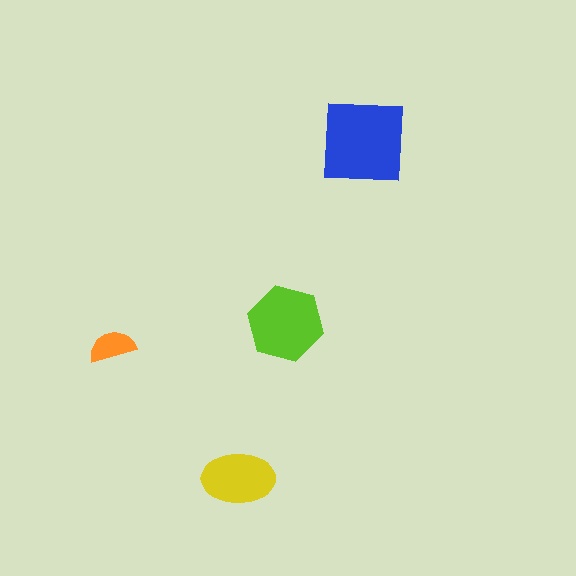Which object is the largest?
The blue square.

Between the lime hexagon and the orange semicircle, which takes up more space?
The lime hexagon.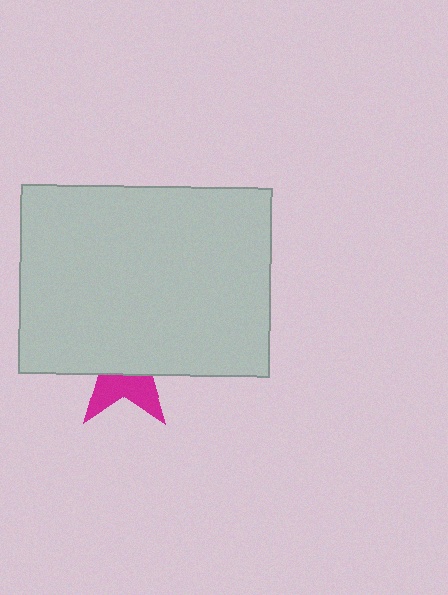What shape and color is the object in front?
The object in front is a light gray rectangle.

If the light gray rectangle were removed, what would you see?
You would see the complete magenta star.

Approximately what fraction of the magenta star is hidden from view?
Roughly 63% of the magenta star is hidden behind the light gray rectangle.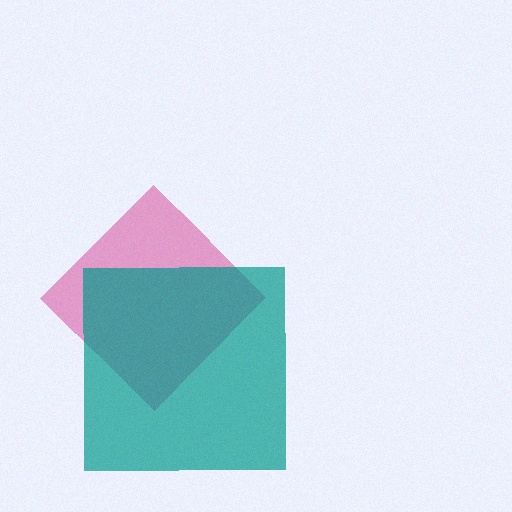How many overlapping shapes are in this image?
There are 2 overlapping shapes in the image.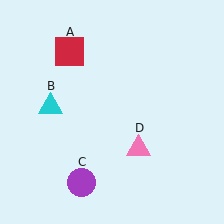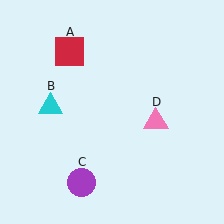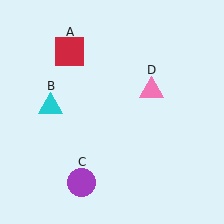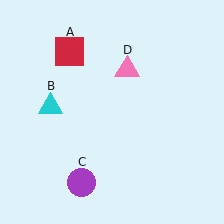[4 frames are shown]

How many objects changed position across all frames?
1 object changed position: pink triangle (object D).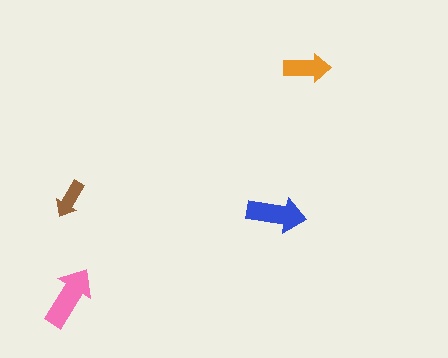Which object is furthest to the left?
The pink arrow is leftmost.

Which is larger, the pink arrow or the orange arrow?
The pink one.